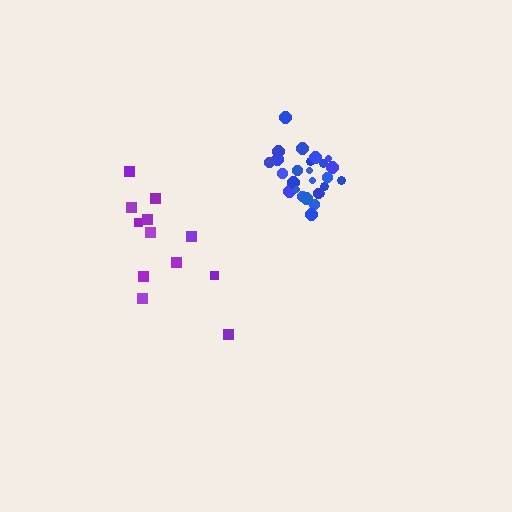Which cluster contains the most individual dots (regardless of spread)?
Blue (26).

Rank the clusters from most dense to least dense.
blue, purple.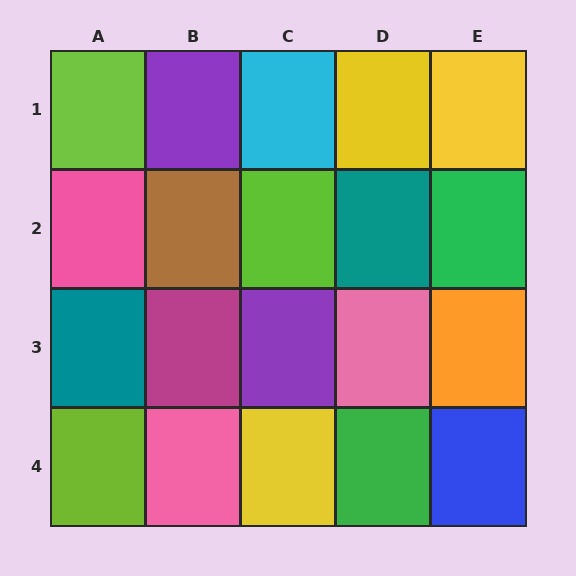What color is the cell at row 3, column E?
Orange.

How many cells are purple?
2 cells are purple.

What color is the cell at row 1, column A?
Lime.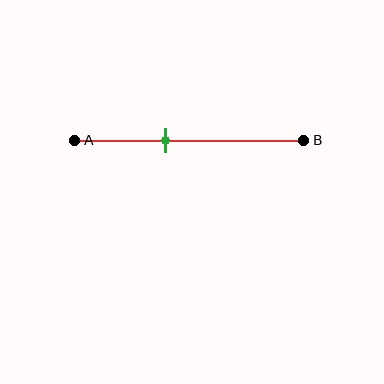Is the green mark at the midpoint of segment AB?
No, the mark is at about 40% from A, not at the 50% midpoint.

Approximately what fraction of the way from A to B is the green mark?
The green mark is approximately 40% of the way from A to B.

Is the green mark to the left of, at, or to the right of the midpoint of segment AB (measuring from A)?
The green mark is to the left of the midpoint of segment AB.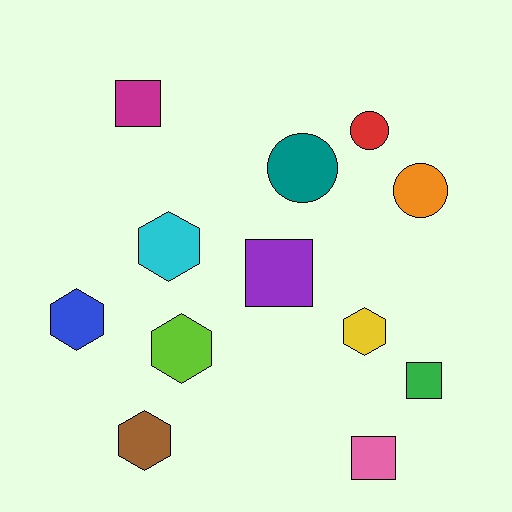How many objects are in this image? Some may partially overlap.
There are 12 objects.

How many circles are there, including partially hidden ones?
There are 3 circles.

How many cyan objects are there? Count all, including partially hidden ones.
There is 1 cyan object.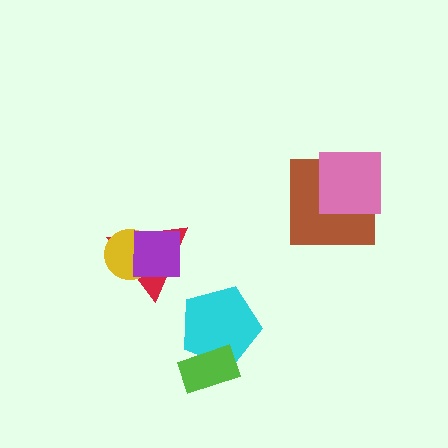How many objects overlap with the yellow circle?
2 objects overlap with the yellow circle.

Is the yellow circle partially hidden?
Yes, it is partially covered by another shape.